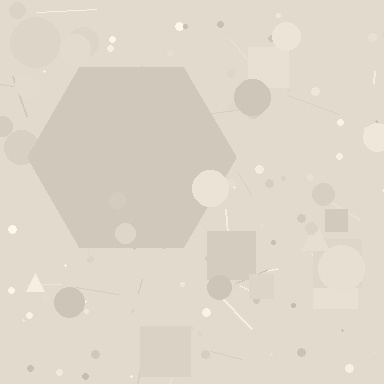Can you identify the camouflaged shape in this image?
The camouflaged shape is a hexagon.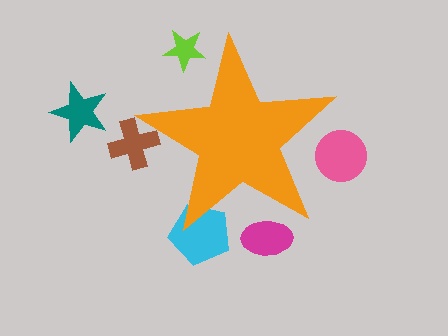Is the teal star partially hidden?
No, the teal star is fully visible.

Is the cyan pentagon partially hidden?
Yes, the cyan pentagon is partially hidden behind the orange star.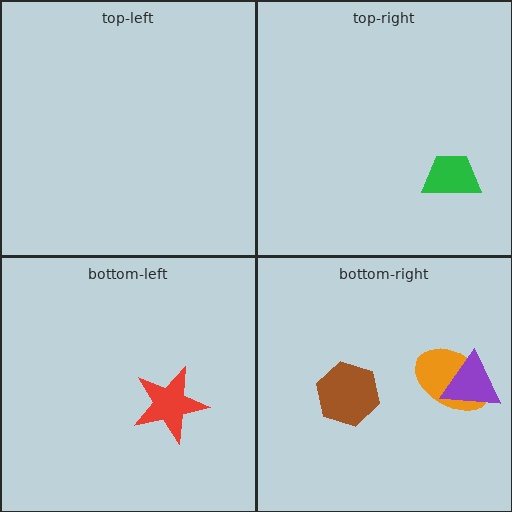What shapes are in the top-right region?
The green trapezoid.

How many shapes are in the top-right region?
1.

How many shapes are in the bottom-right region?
3.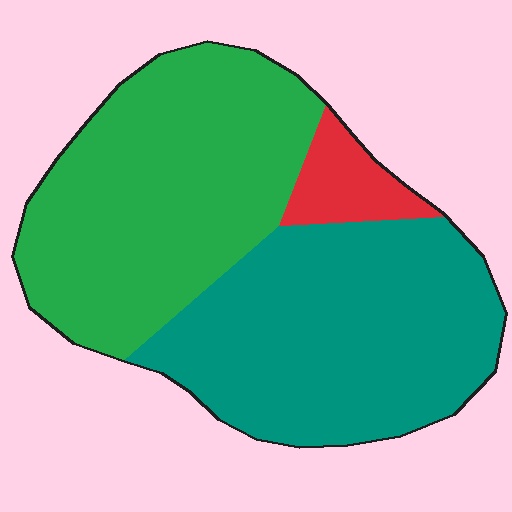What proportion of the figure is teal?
Teal covers around 45% of the figure.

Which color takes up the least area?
Red, at roughly 5%.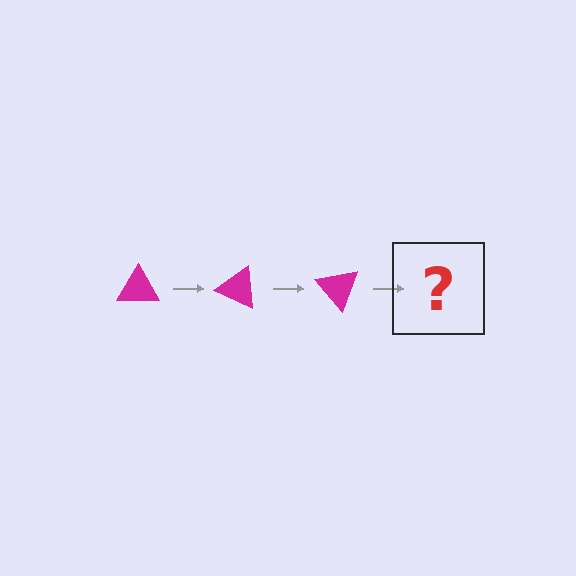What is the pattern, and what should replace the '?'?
The pattern is that the triangle rotates 25 degrees each step. The '?' should be a magenta triangle rotated 75 degrees.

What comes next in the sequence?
The next element should be a magenta triangle rotated 75 degrees.